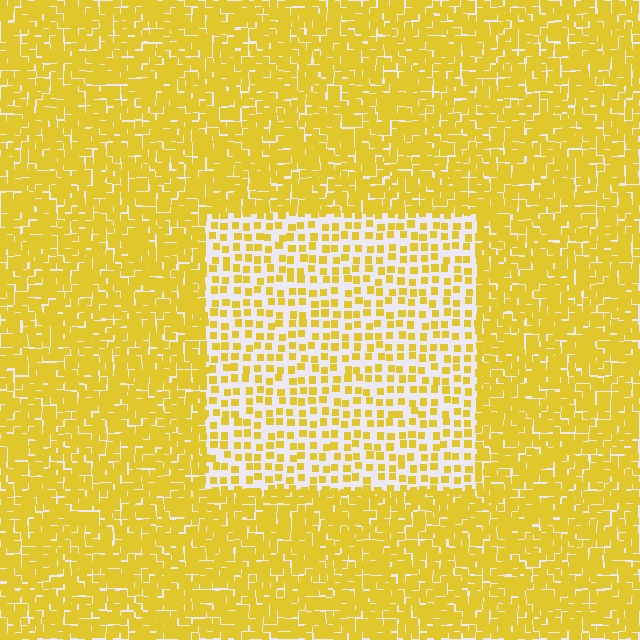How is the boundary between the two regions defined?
The boundary is defined by a change in element density (approximately 2.4x ratio). All elements are the same color, size, and shape.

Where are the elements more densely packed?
The elements are more densely packed outside the rectangle boundary.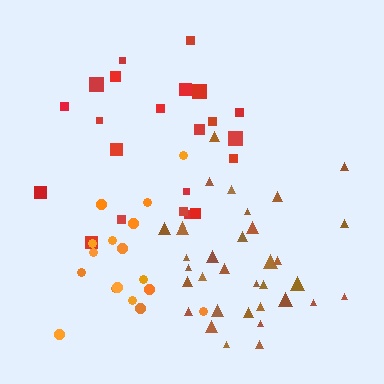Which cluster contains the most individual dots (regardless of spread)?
Brown (34).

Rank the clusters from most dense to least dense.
orange, brown, red.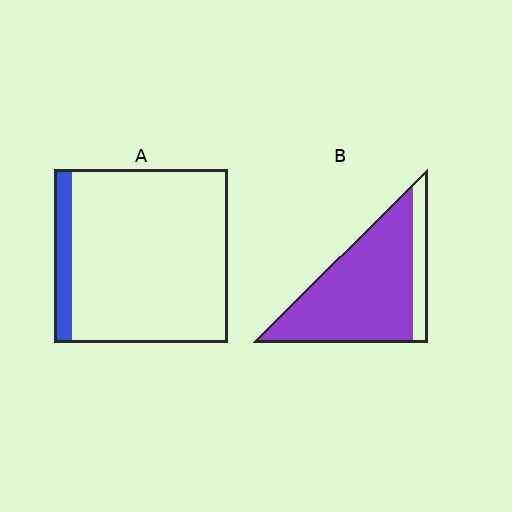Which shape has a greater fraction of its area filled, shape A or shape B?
Shape B.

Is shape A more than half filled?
No.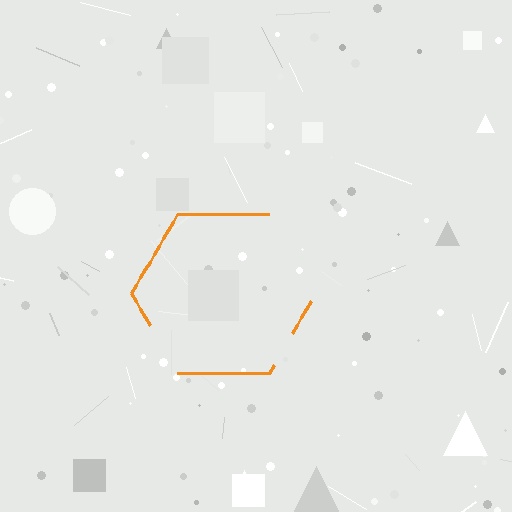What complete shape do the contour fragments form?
The contour fragments form a hexagon.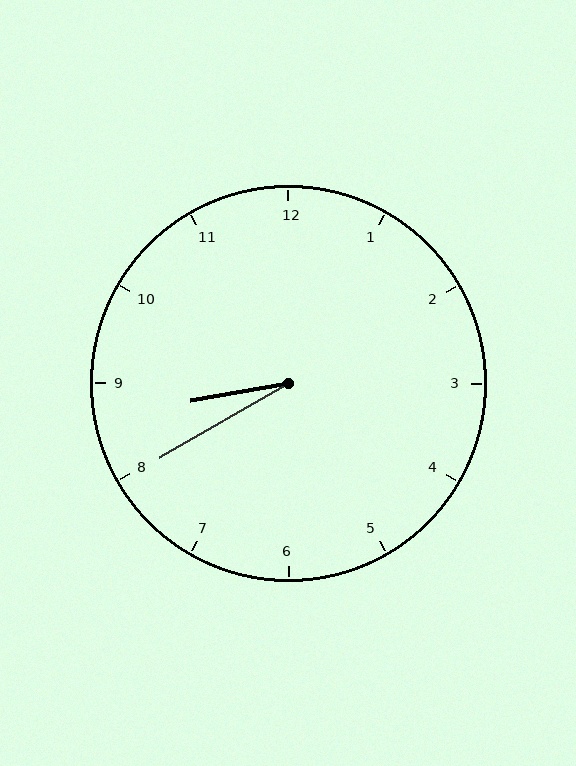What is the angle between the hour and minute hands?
Approximately 20 degrees.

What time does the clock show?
8:40.